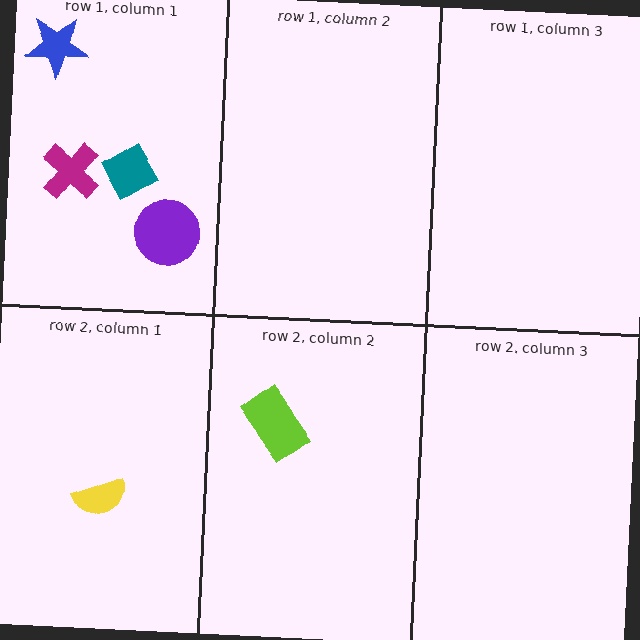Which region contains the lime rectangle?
The row 2, column 2 region.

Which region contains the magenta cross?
The row 1, column 1 region.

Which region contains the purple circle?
The row 1, column 1 region.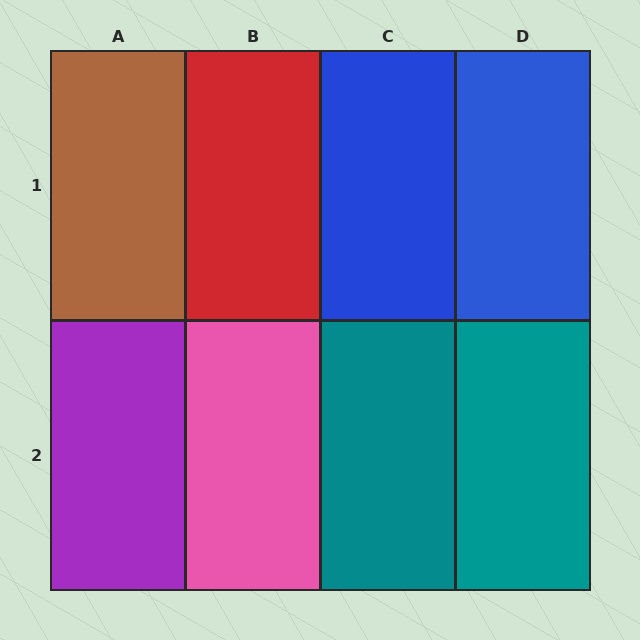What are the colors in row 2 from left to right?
Purple, pink, teal, teal.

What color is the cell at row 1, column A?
Brown.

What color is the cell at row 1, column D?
Blue.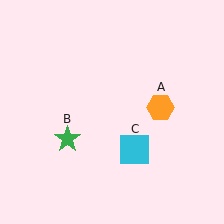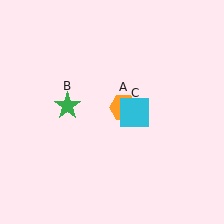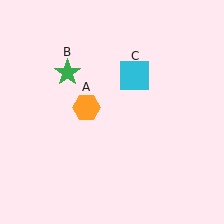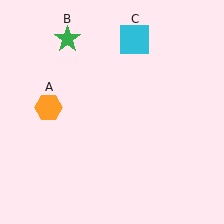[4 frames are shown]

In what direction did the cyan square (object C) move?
The cyan square (object C) moved up.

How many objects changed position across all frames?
3 objects changed position: orange hexagon (object A), green star (object B), cyan square (object C).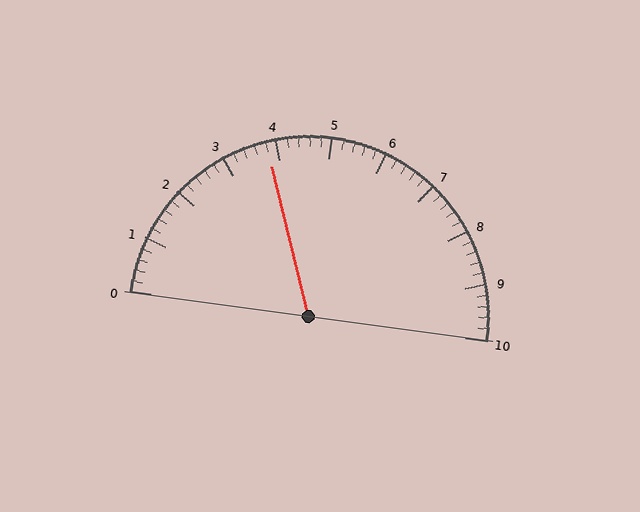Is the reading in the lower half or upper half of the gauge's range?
The reading is in the lower half of the range (0 to 10).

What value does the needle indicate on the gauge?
The needle indicates approximately 3.8.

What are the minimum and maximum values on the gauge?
The gauge ranges from 0 to 10.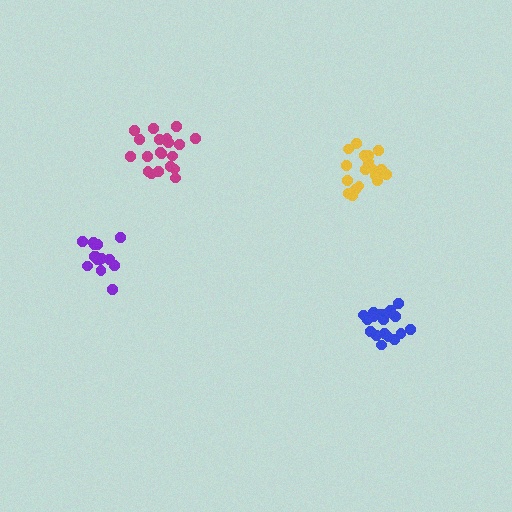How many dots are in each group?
Group 1: 20 dots, Group 2: 18 dots, Group 3: 18 dots, Group 4: 15 dots (71 total).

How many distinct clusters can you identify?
There are 4 distinct clusters.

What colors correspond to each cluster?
The clusters are colored: magenta, blue, yellow, purple.